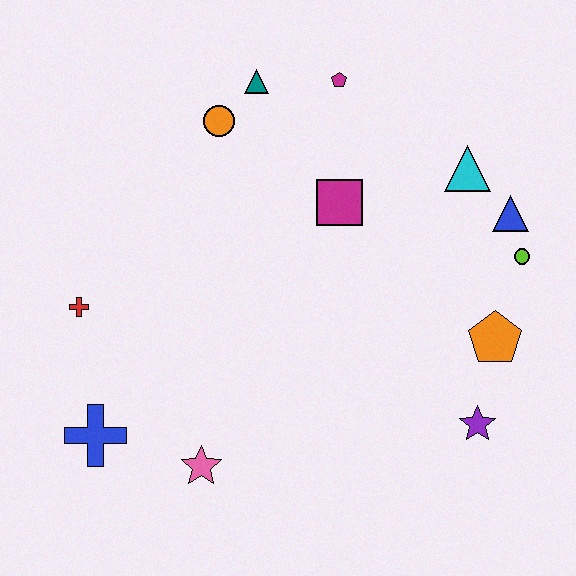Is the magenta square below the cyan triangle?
Yes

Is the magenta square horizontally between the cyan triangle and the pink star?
Yes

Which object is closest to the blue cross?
The pink star is closest to the blue cross.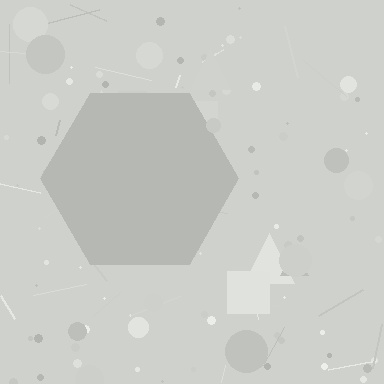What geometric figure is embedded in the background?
A hexagon is embedded in the background.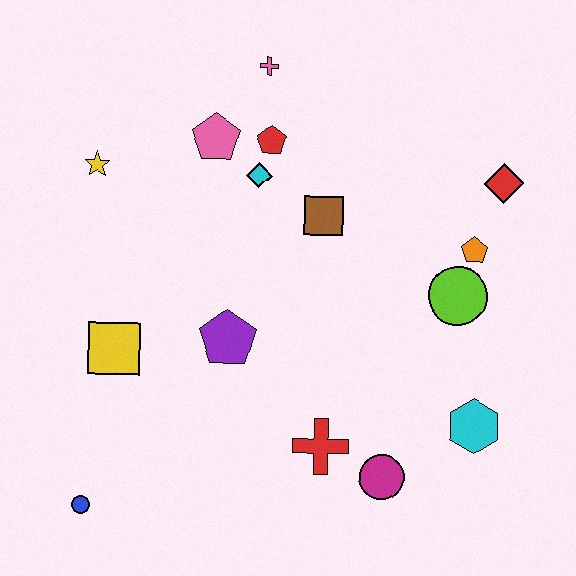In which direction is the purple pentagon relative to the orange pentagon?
The purple pentagon is to the left of the orange pentagon.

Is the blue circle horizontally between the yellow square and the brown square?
No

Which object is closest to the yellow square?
The purple pentagon is closest to the yellow square.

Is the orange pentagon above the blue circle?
Yes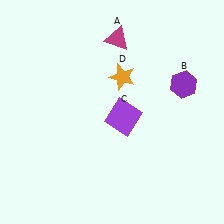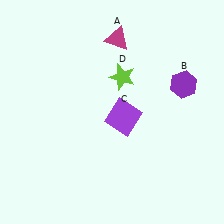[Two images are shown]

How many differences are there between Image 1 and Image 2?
There is 1 difference between the two images.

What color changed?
The star (D) changed from orange in Image 1 to lime in Image 2.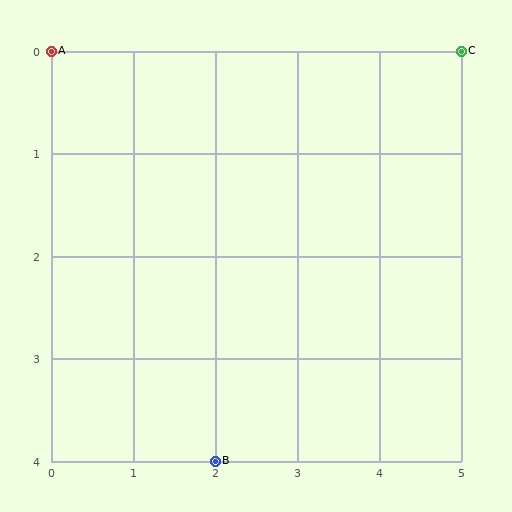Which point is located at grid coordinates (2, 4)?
Point B is at (2, 4).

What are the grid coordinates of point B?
Point B is at grid coordinates (2, 4).